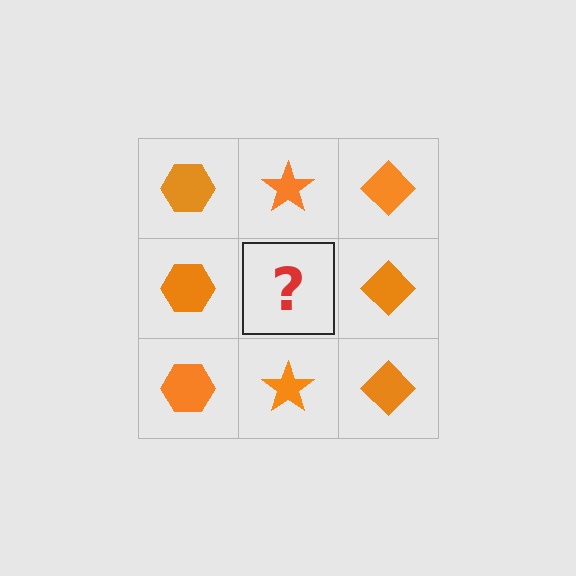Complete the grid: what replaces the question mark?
The question mark should be replaced with an orange star.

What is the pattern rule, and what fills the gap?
The rule is that each column has a consistent shape. The gap should be filled with an orange star.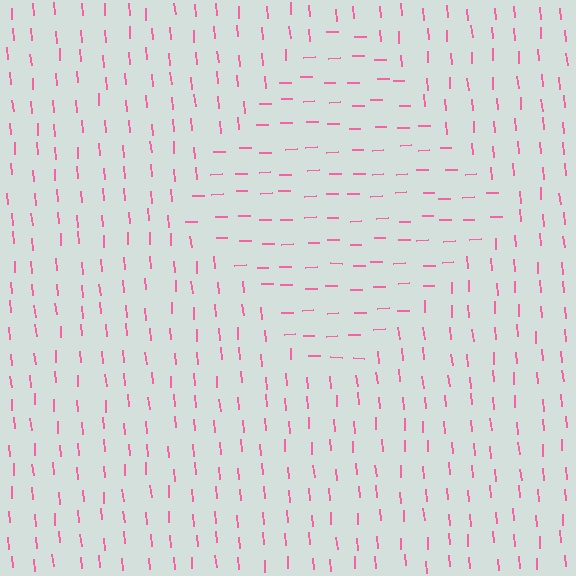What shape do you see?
I see a diamond.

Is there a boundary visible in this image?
Yes, there is a texture boundary formed by a change in line orientation.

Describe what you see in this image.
The image is filled with small pink line segments. A diamond region in the image has lines oriented differently from the surrounding lines, creating a visible texture boundary.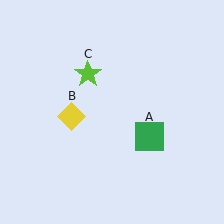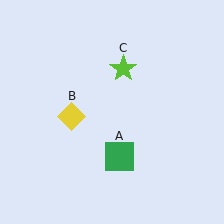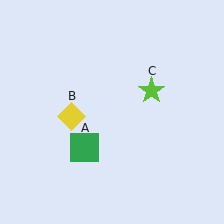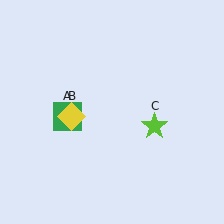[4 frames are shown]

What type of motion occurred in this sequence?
The green square (object A), lime star (object C) rotated clockwise around the center of the scene.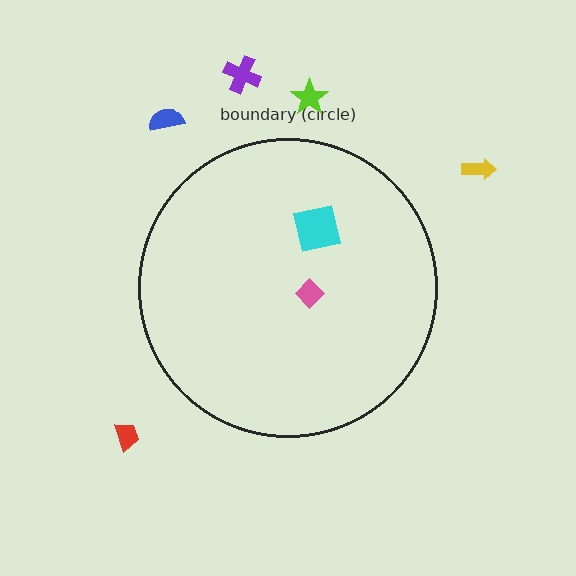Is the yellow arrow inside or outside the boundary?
Outside.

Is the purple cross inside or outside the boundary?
Outside.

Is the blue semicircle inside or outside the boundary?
Outside.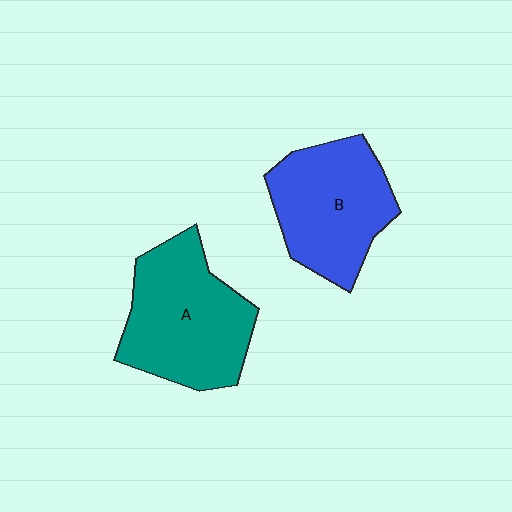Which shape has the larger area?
Shape A (teal).